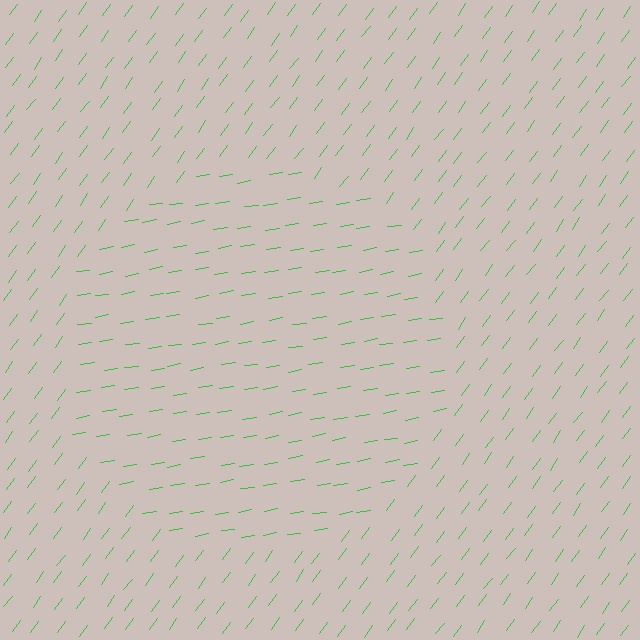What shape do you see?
I see a circle.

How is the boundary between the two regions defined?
The boundary is defined purely by a change in line orientation (approximately 45 degrees difference). All lines are the same color and thickness.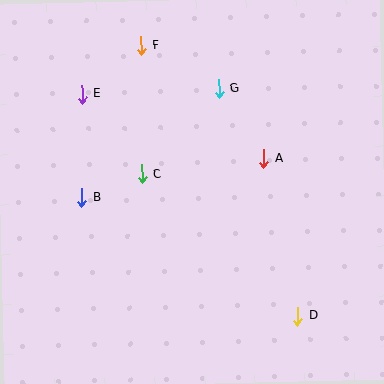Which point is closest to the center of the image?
Point C at (142, 174) is closest to the center.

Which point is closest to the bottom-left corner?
Point B is closest to the bottom-left corner.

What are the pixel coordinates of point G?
Point G is at (219, 89).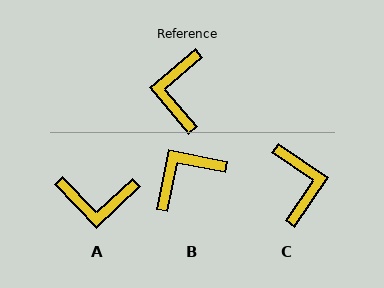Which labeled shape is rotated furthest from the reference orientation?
C, about 164 degrees away.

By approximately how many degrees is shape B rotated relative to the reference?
Approximately 52 degrees clockwise.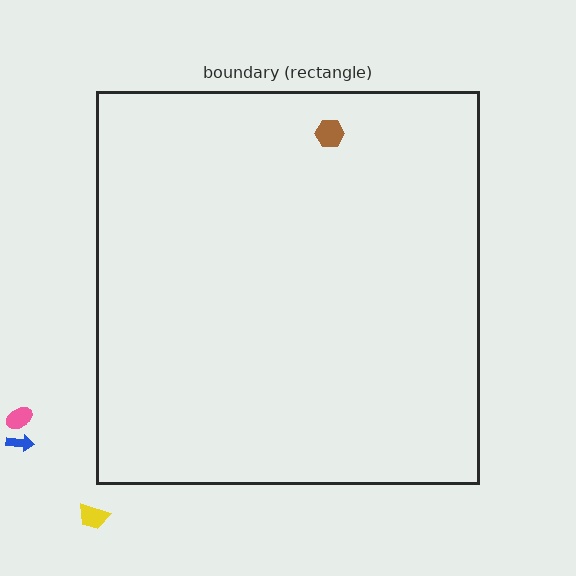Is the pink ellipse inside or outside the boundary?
Outside.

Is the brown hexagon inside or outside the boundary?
Inside.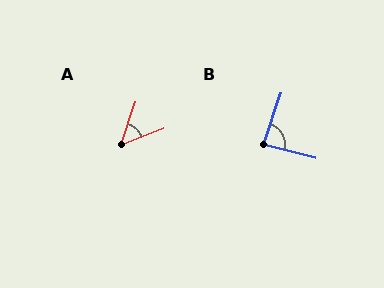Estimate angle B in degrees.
Approximately 85 degrees.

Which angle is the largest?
B, at approximately 85 degrees.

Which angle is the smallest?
A, at approximately 49 degrees.